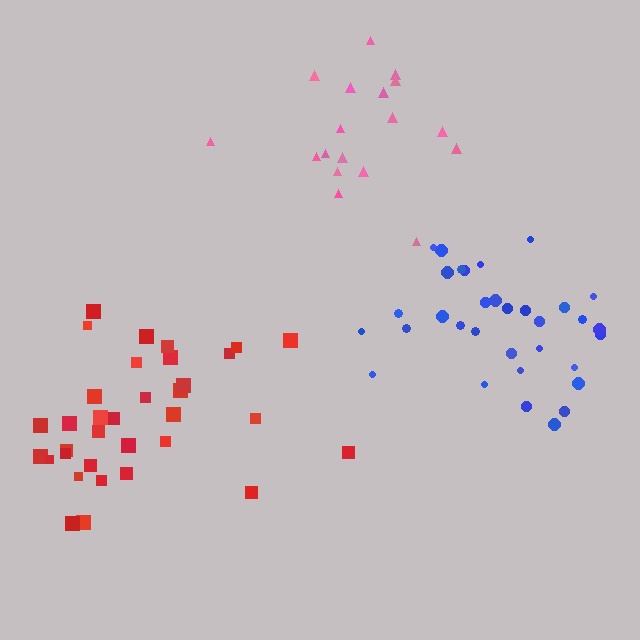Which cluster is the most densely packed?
Blue.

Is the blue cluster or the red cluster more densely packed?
Blue.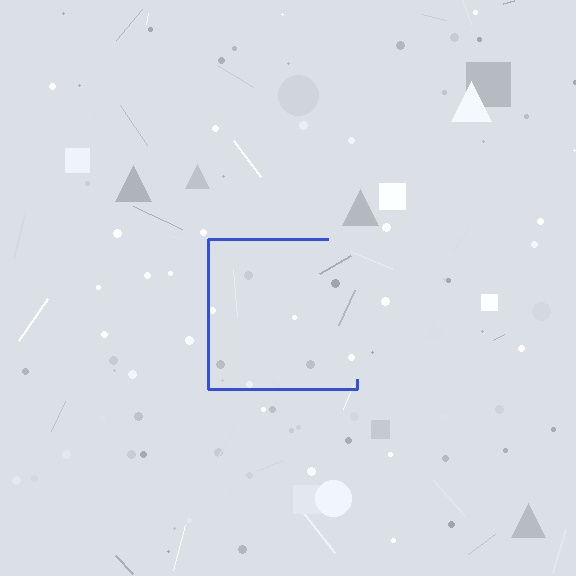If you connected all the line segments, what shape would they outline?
They would outline a square.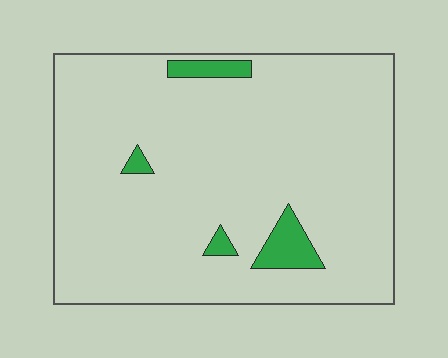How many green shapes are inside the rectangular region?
4.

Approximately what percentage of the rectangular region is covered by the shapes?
Approximately 5%.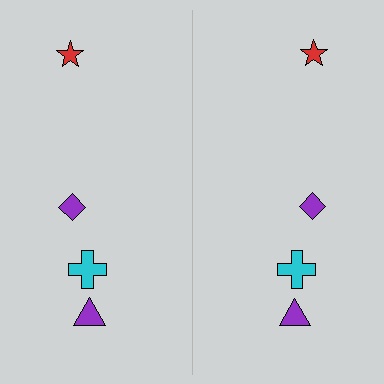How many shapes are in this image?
There are 8 shapes in this image.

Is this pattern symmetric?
Yes, this pattern has bilateral (reflection) symmetry.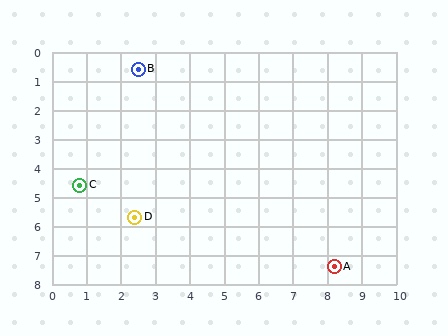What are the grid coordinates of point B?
Point B is at approximately (2.5, 0.6).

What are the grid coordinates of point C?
Point C is at approximately (0.8, 4.6).